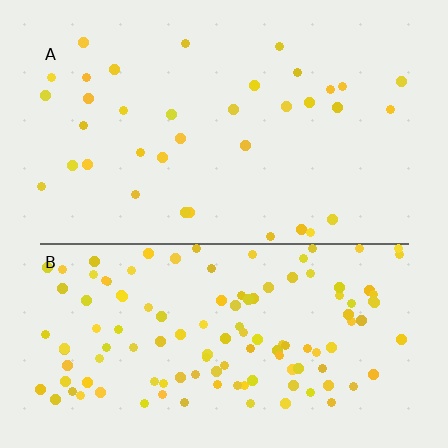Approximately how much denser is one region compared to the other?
Approximately 3.5× — region B over region A.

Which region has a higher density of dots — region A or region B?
B (the bottom).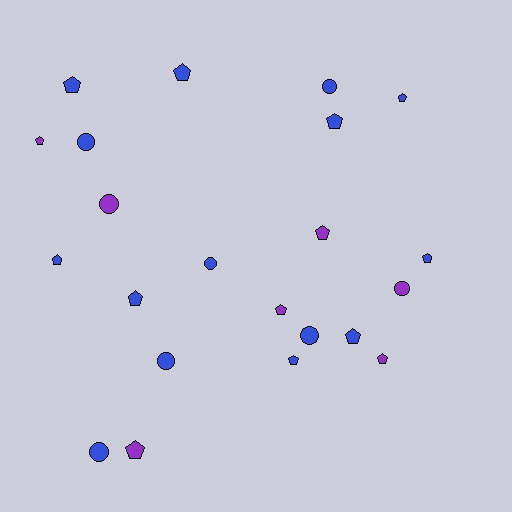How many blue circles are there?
There are 6 blue circles.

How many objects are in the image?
There are 22 objects.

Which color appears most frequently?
Blue, with 15 objects.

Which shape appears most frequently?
Pentagon, with 14 objects.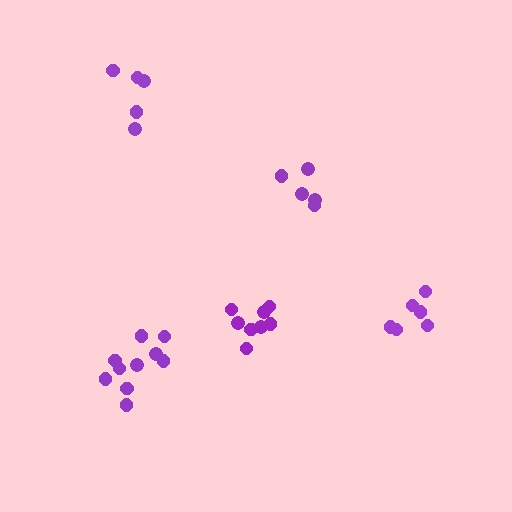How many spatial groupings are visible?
There are 5 spatial groupings.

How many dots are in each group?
Group 1: 10 dots, Group 2: 8 dots, Group 3: 5 dots, Group 4: 5 dots, Group 5: 6 dots (34 total).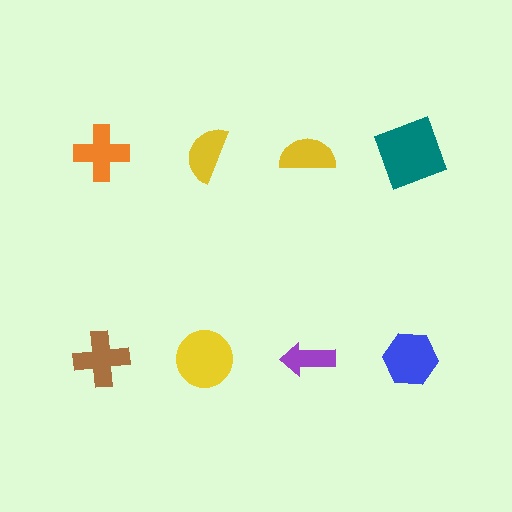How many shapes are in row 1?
4 shapes.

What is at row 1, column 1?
An orange cross.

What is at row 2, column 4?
A blue hexagon.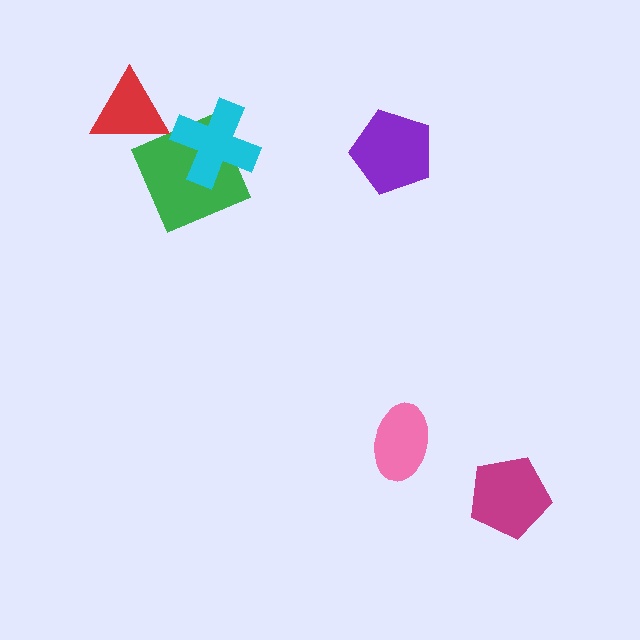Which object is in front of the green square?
The cyan cross is in front of the green square.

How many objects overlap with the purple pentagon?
0 objects overlap with the purple pentagon.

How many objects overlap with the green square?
1 object overlaps with the green square.